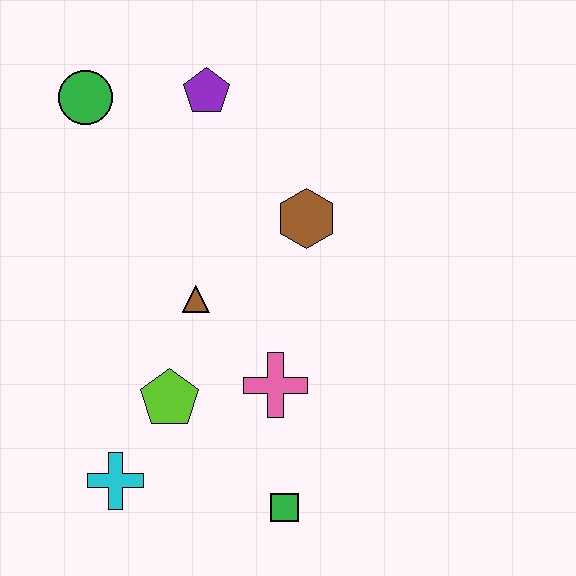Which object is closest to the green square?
The pink cross is closest to the green square.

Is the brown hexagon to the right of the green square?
Yes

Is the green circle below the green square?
No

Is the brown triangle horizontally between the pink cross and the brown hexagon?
No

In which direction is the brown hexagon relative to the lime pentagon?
The brown hexagon is above the lime pentagon.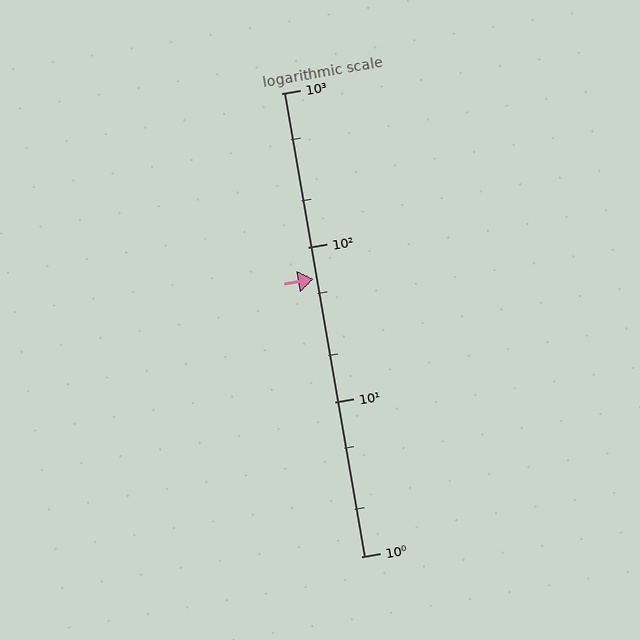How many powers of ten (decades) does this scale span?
The scale spans 3 decades, from 1 to 1000.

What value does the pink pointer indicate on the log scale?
The pointer indicates approximately 63.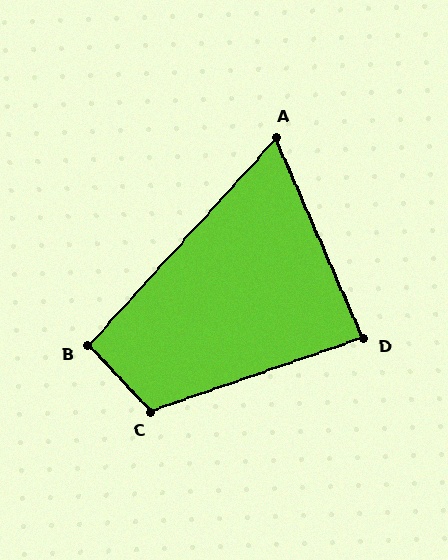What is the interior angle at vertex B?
Approximately 95 degrees (approximately right).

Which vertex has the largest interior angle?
C, at approximately 114 degrees.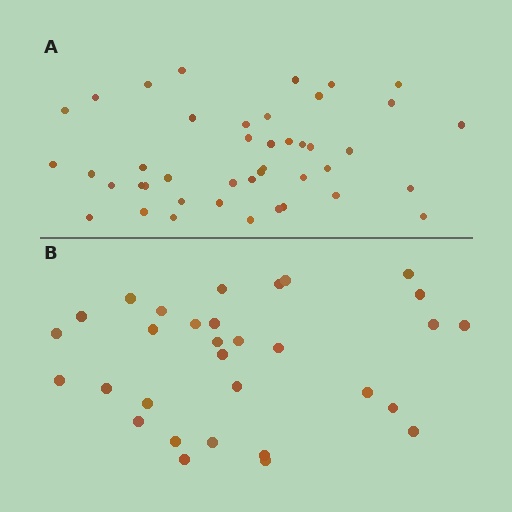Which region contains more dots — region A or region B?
Region A (the top region) has more dots.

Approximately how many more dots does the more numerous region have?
Region A has roughly 12 or so more dots than region B.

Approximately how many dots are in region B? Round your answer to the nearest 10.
About 30 dots. (The exact count is 31, which rounds to 30.)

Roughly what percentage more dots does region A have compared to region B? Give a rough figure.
About 40% more.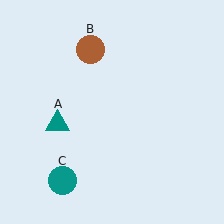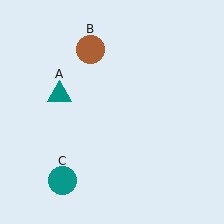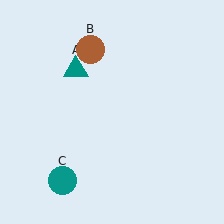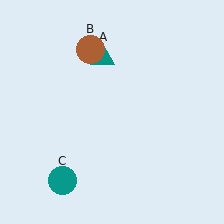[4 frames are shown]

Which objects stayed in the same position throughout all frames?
Brown circle (object B) and teal circle (object C) remained stationary.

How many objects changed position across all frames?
1 object changed position: teal triangle (object A).